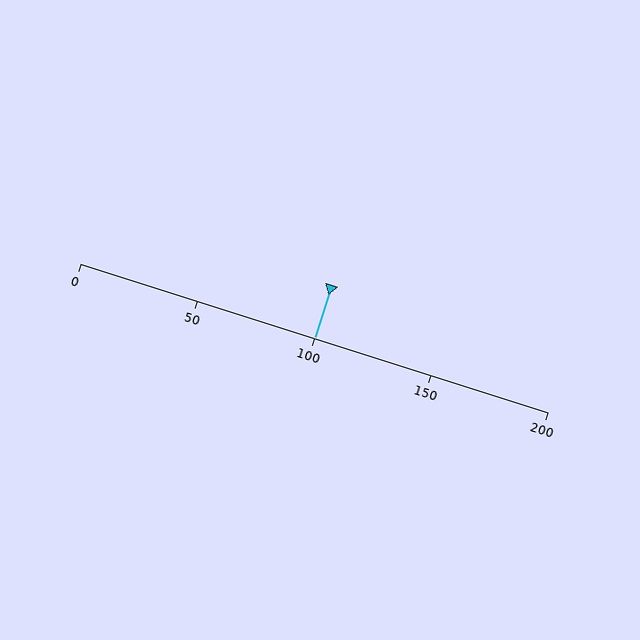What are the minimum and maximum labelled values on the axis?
The axis runs from 0 to 200.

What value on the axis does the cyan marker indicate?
The marker indicates approximately 100.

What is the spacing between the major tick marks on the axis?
The major ticks are spaced 50 apart.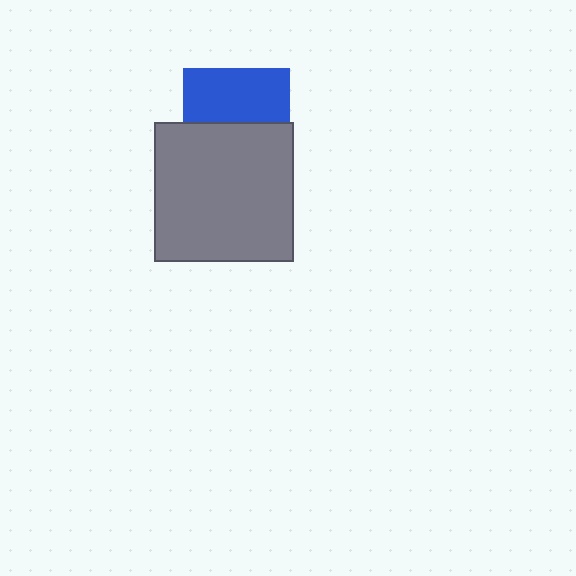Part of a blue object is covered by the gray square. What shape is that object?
It is a square.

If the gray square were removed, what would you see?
You would see the complete blue square.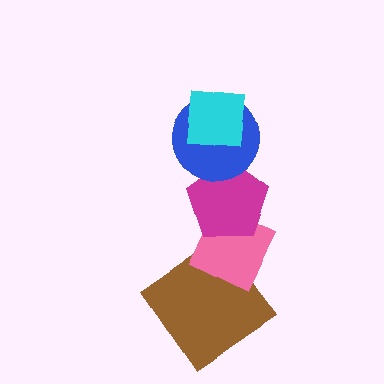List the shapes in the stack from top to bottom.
From top to bottom: the cyan square, the blue circle, the magenta pentagon, the pink diamond, the brown diamond.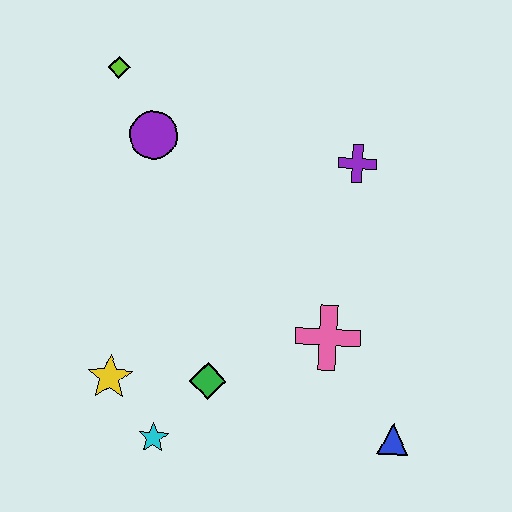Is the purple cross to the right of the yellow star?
Yes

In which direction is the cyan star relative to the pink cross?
The cyan star is to the left of the pink cross.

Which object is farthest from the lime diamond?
The blue triangle is farthest from the lime diamond.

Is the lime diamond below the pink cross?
No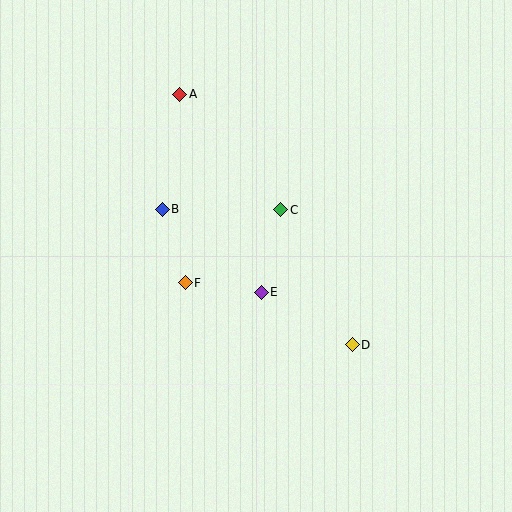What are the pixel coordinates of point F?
Point F is at (185, 283).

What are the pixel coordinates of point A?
Point A is at (180, 94).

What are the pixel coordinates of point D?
Point D is at (352, 345).